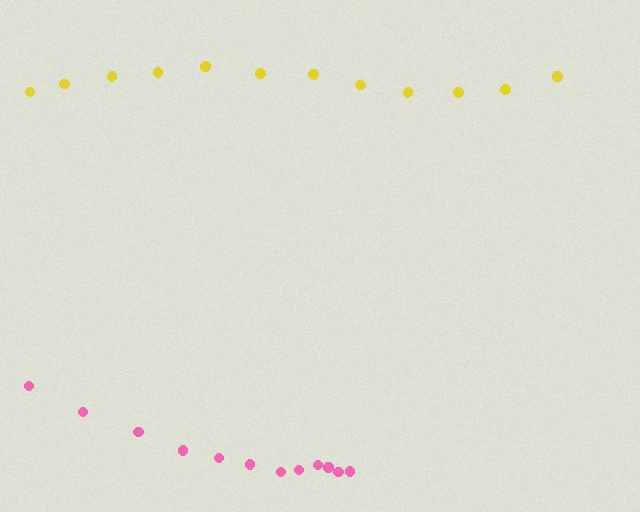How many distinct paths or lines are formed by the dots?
There are 2 distinct paths.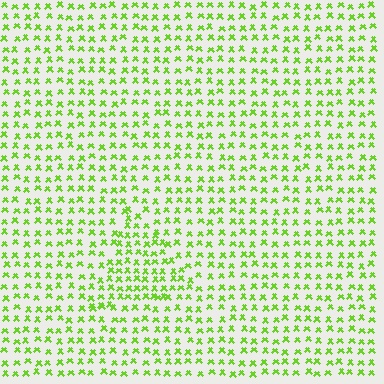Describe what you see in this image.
The image contains small lime elements arranged at two different densities. A triangle-shaped region is visible where the elements are more densely packed than the surrounding area.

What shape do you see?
I see a triangle.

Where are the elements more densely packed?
The elements are more densely packed inside the triangle boundary.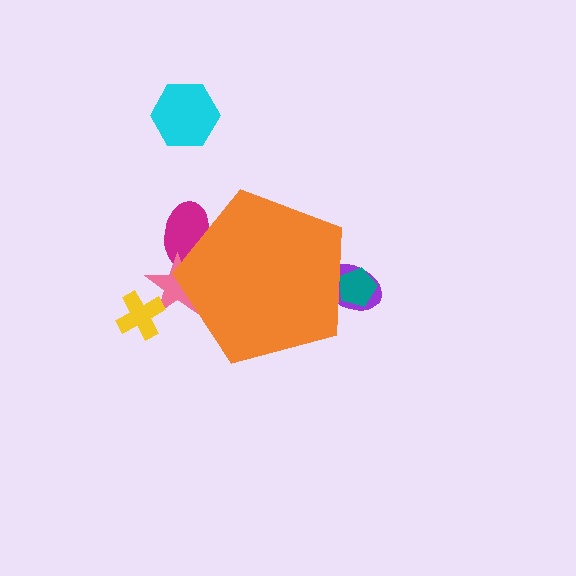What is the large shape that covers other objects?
An orange pentagon.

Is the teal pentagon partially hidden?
Yes, the teal pentagon is partially hidden behind the orange pentagon.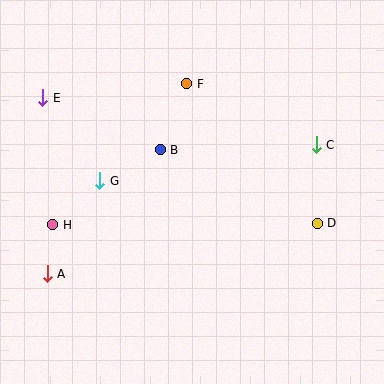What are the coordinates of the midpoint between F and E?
The midpoint between F and E is at (115, 91).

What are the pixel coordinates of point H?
Point H is at (53, 225).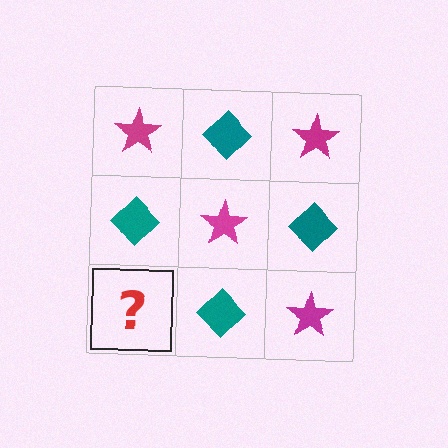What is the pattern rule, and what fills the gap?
The rule is that it alternates magenta star and teal diamond in a checkerboard pattern. The gap should be filled with a magenta star.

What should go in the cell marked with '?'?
The missing cell should contain a magenta star.